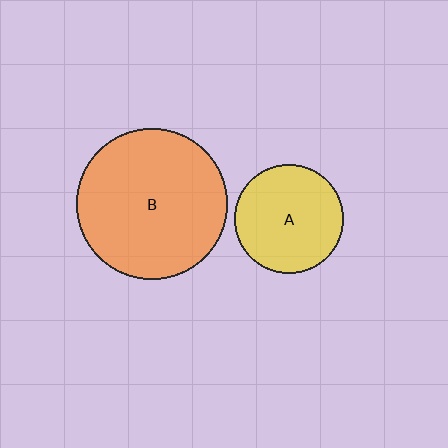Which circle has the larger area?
Circle B (orange).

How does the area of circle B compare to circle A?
Approximately 1.9 times.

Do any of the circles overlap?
No, none of the circles overlap.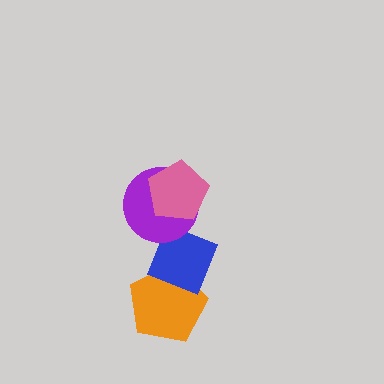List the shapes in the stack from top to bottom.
From top to bottom: the pink pentagon, the purple circle, the blue diamond, the orange pentagon.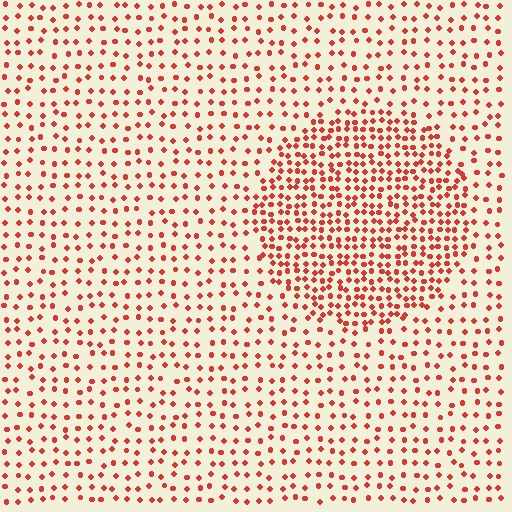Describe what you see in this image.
The image contains small red elements arranged at two different densities. A circle-shaped region is visible where the elements are more densely packed than the surrounding area.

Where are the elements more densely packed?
The elements are more densely packed inside the circle boundary.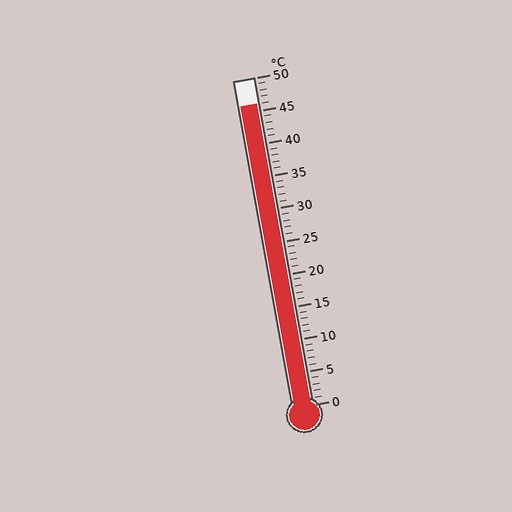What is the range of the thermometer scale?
The thermometer scale ranges from 0°C to 50°C.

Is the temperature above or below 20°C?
The temperature is above 20°C.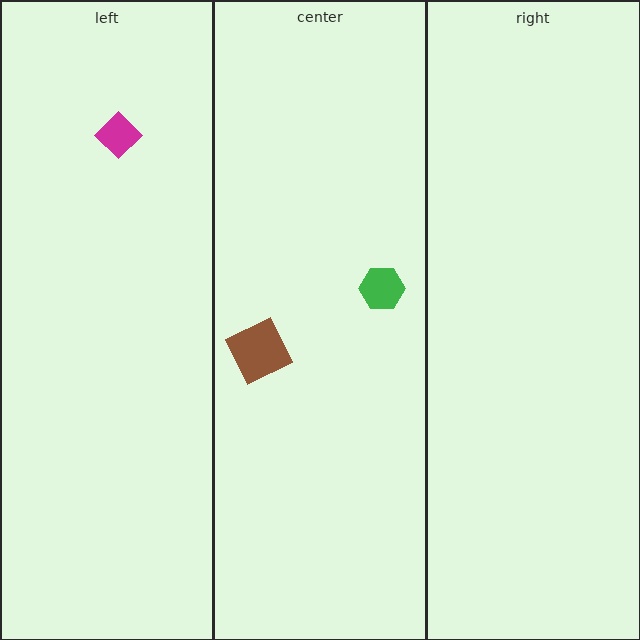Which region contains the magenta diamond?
The left region.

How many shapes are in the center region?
2.